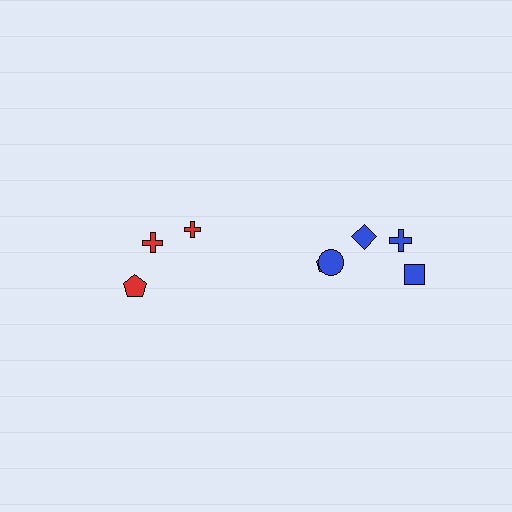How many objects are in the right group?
There are 5 objects.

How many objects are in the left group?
There are 3 objects.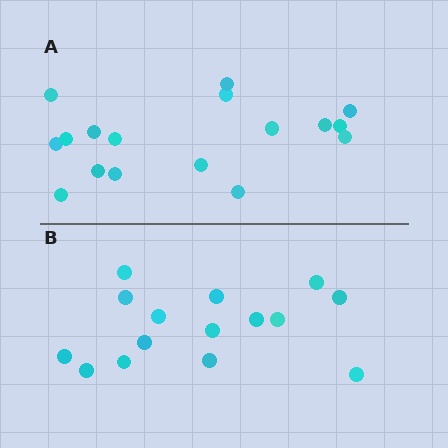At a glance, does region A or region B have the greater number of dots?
Region A (the top region) has more dots.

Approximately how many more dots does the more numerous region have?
Region A has just a few more — roughly 2 or 3 more dots than region B.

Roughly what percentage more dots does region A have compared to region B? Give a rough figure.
About 15% more.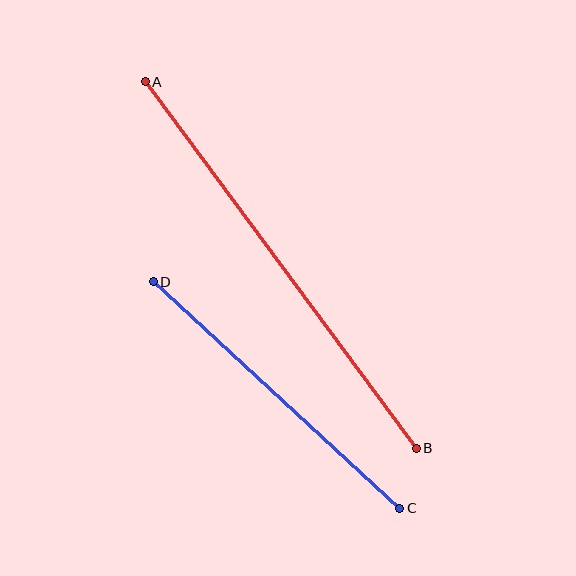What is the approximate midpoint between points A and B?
The midpoint is at approximately (281, 265) pixels.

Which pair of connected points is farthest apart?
Points A and B are farthest apart.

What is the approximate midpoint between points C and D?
The midpoint is at approximately (277, 395) pixels.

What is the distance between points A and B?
The distance is approximately 456 pixels.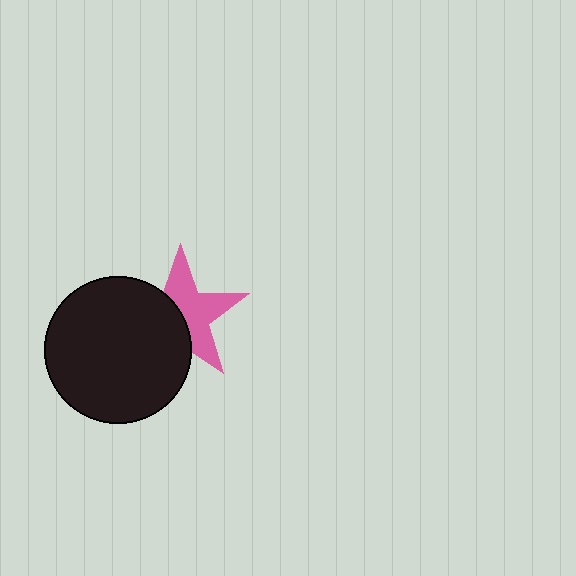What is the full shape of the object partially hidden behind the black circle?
The partially hidden object is a pink star.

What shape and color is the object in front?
The object in front is a black circle.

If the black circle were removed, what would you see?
You would see the complete pink star.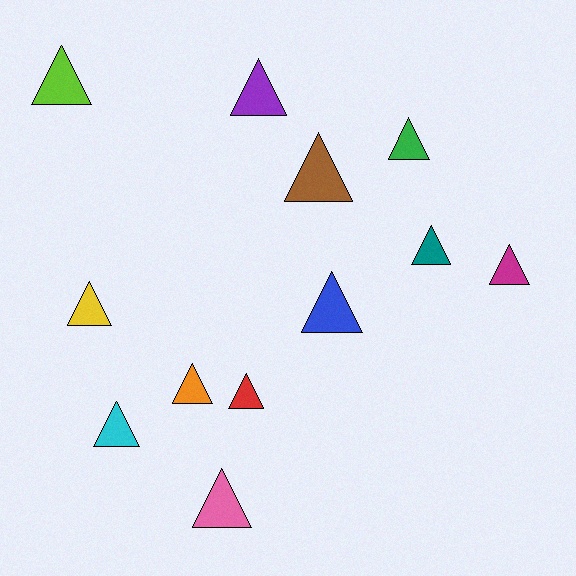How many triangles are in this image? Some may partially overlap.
There are 12 triangles.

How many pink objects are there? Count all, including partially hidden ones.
There is 1 pink object.